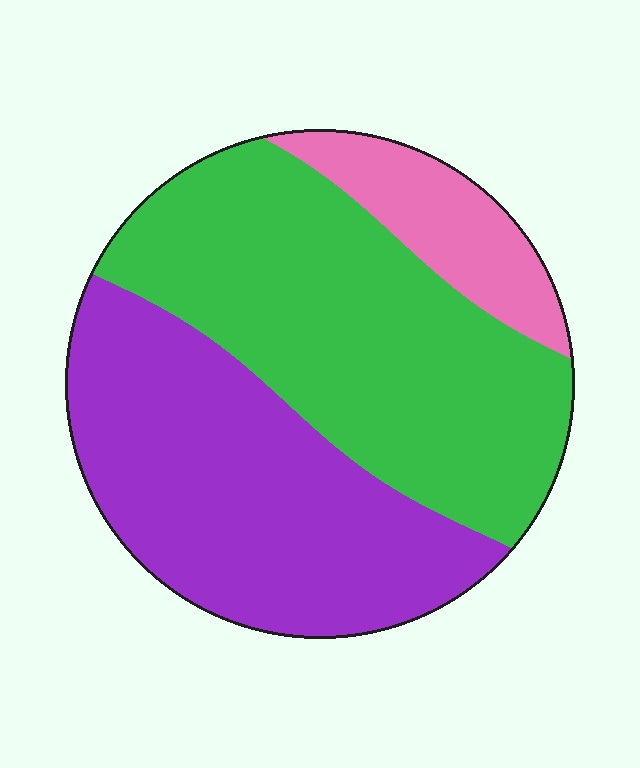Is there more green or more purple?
Green.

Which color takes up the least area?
Pink, at roughly 10%.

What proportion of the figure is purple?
Purple takes up about two fifths (2/5) of the figure.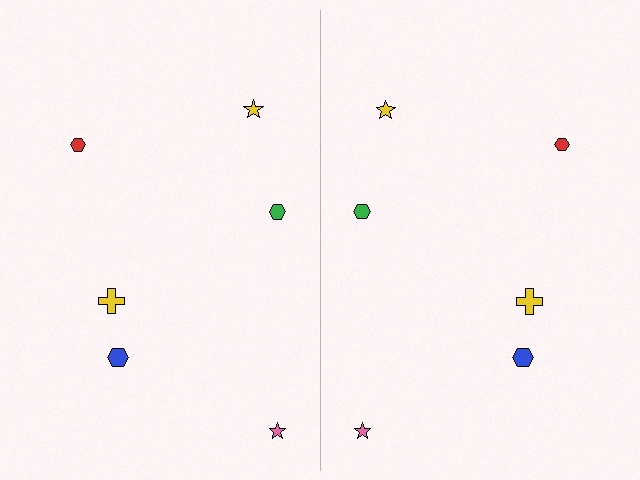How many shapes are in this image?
There are 12 shapes in this image.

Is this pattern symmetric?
Yes, this pattern has bilateral (reflection) symmetry.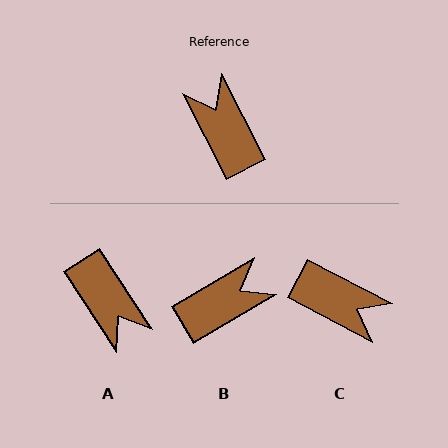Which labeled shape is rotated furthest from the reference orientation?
A, about 174 degrees away.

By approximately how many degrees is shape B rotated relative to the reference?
Approximately 86 degrees clockwise.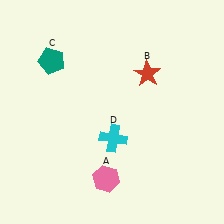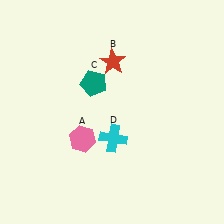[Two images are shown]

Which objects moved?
The objects that moved are: the pink hexagon (A), the red star (B), the teal pentagon (C).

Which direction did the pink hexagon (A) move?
The pink hexagon (A) moved up.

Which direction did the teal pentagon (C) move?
The teal pentagon (C) moved right.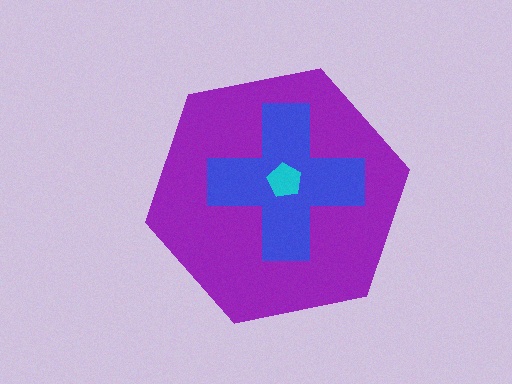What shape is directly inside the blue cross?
The cyan pentagon.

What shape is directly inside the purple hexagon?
The blue cross.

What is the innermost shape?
The cyan pentagon.